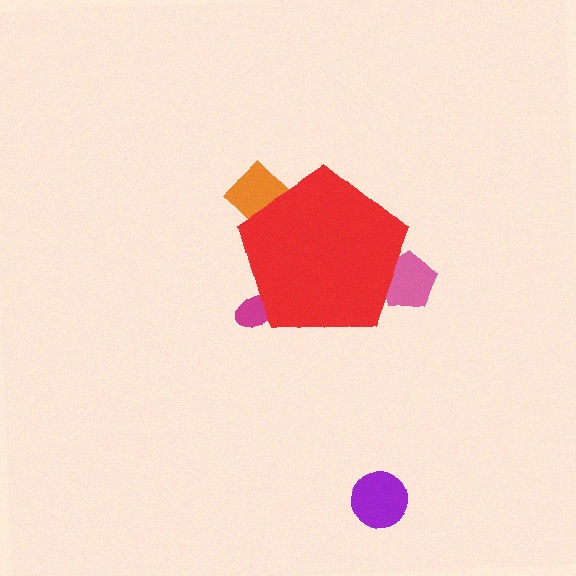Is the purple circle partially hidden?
No, the purple circle is fully visible.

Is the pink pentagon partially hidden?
Yes, the pink pentagon is partially hidden behind the red pentagon.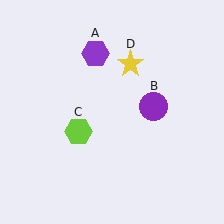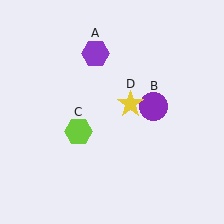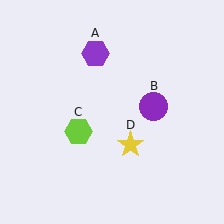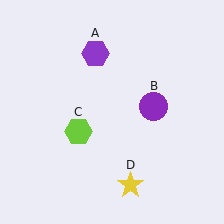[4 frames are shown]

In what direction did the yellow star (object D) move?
The yellow star (object D) moved down.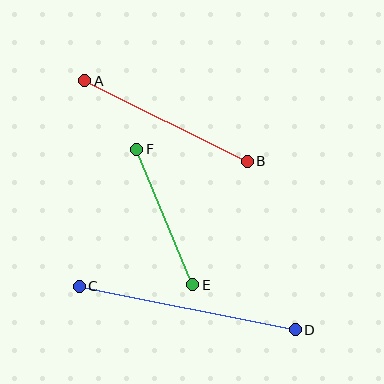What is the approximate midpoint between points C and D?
The midpoint is at approximately (187, 308) pixels.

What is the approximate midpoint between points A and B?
The midpoint is at approximately (166, 121) pixels.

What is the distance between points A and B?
The distance is approximately 181 pixels.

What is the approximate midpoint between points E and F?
The midpoint is at approximately (165, 217) pixels.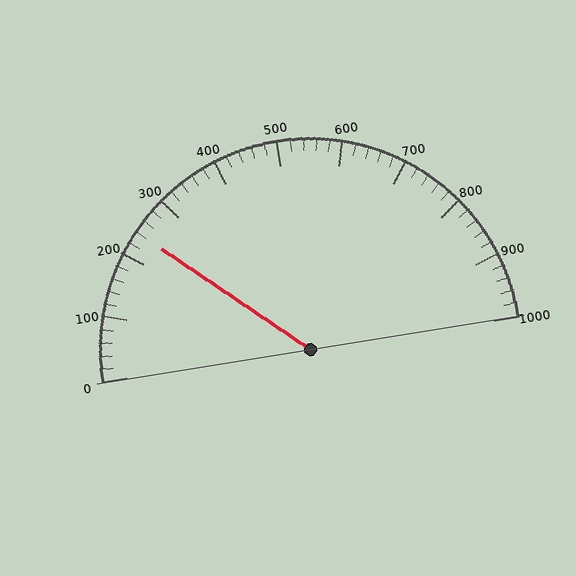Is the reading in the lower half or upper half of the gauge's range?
The reading is in the lower half of the range (0 to 1000).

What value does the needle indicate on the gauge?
The needle indicates approximately 240.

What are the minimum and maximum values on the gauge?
The gauge ranges from 0 to 1000.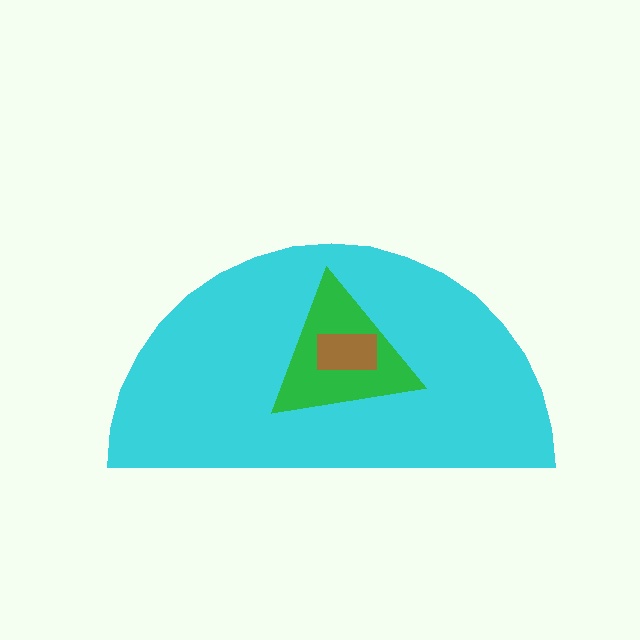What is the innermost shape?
The brown rectangle.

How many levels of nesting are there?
3.